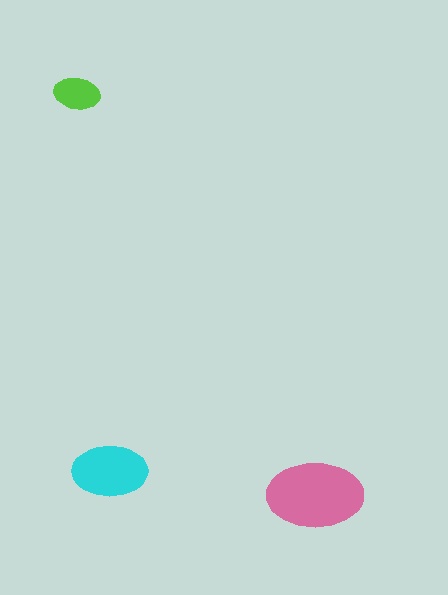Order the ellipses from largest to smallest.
the pink one, the cyan one, the lime one.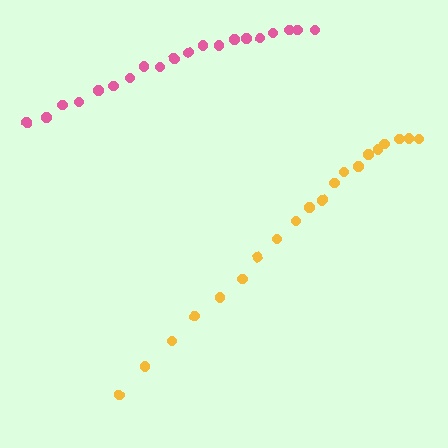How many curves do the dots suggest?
There are 2 distinct paths.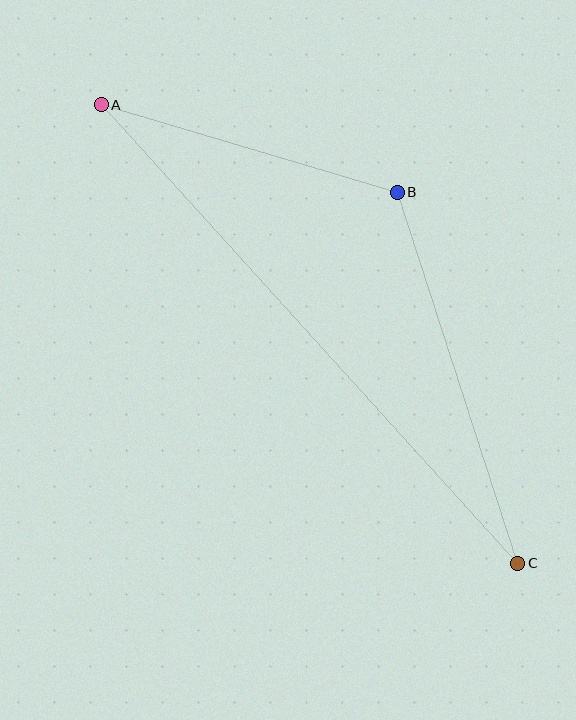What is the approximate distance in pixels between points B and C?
The distance between B and C is approximately 390 pixels.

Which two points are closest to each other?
Points A and B are closest to each other.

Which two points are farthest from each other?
Points A and C are farthest from each other.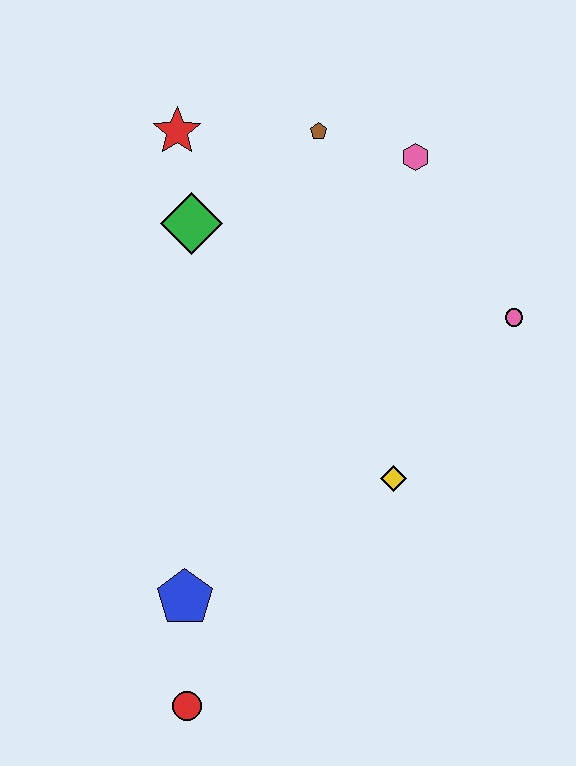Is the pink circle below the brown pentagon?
Yes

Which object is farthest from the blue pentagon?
The pink hexagon is farthest from the blue pentagon.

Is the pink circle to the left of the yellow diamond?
No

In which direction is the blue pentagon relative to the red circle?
The blue pentagon is above the red circle.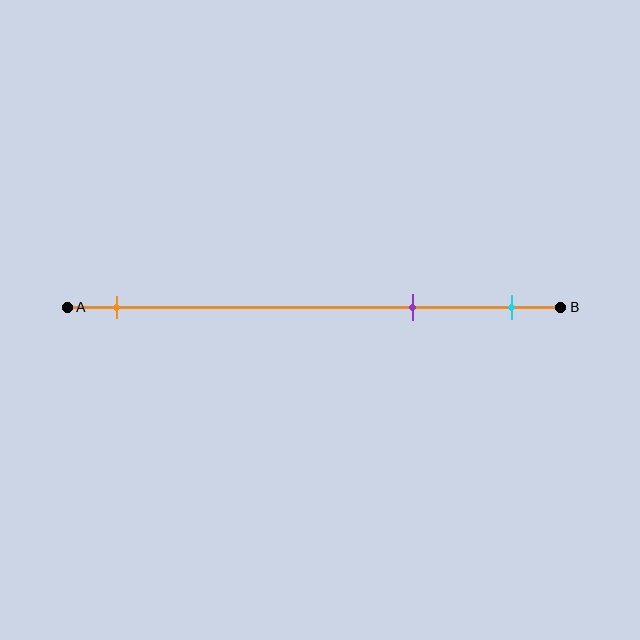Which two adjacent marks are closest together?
The purple and cyan marks are the closest adjacent pair.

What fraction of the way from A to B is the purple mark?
The purple mark is approximately 70% (0.7) of the way from A to B.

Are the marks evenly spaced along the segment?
No, the marks are not evenly spaced.